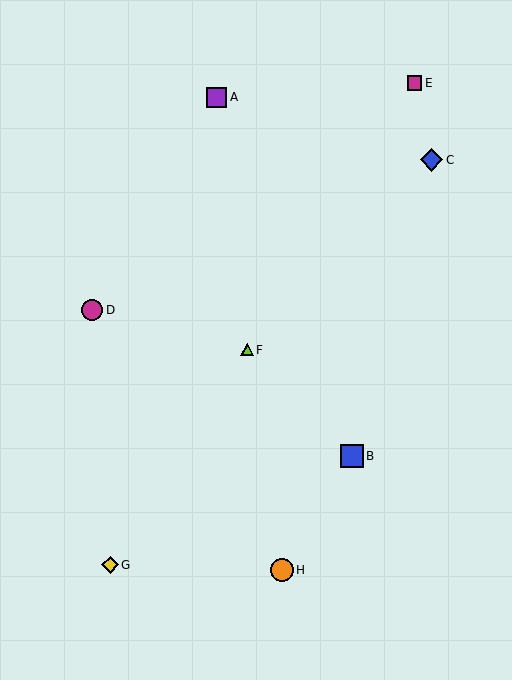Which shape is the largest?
The orange circle (labeled H) is the largest.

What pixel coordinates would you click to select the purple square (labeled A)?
Click at (217, 97) to select the purple square A.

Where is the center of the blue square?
The center of the blue square is at (352, 456).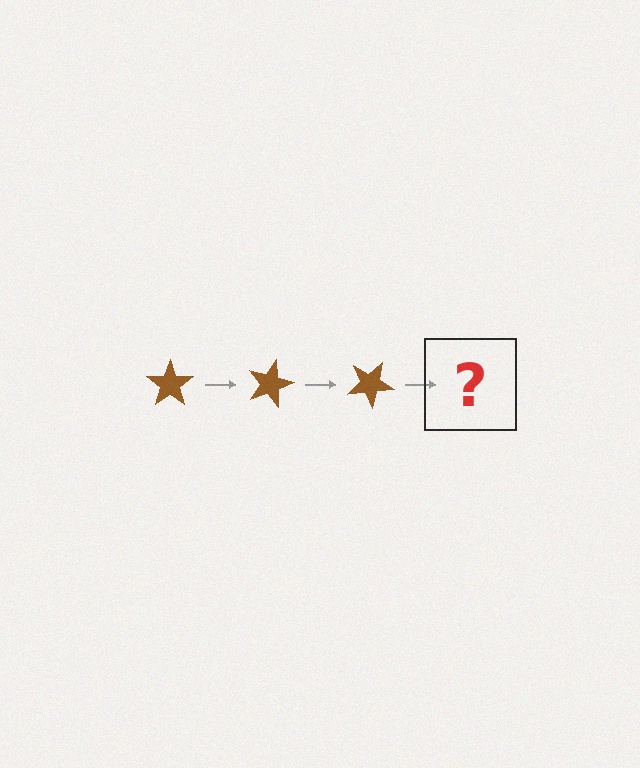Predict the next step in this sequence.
The next step is a brown star rotated 45 degrees.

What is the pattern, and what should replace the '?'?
The pattern is that the star rotates 15 degrees each step. The '?' should be a brown star rotated 45 degrees.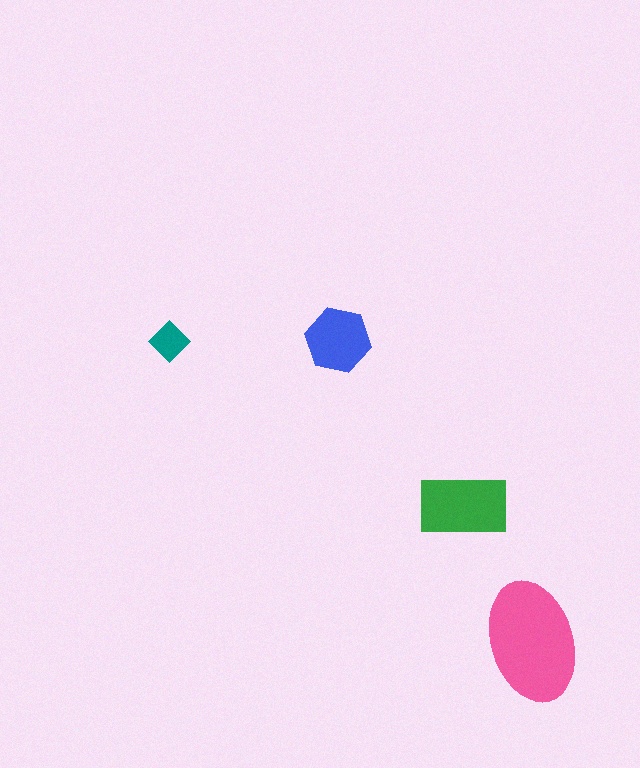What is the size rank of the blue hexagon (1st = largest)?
3rd.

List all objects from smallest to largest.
The teal diamond, the blue hexagon, the green rectangle, the pink ellipse.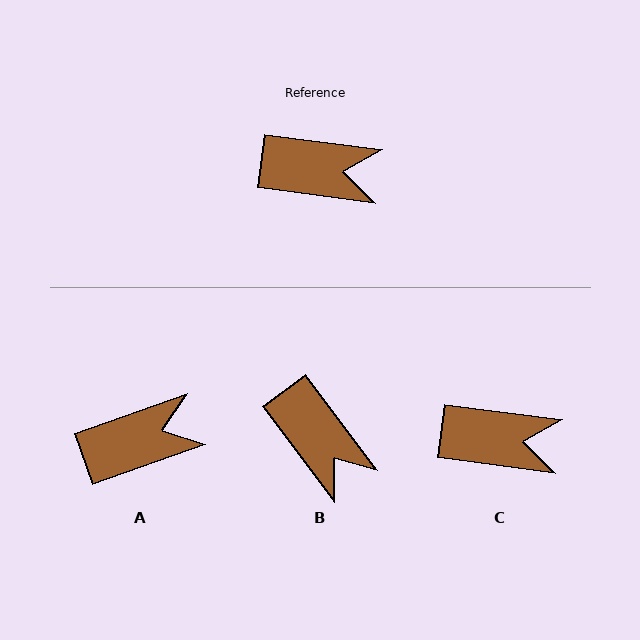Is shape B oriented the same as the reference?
No, it is off by about 46 degrees.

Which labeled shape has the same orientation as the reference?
C.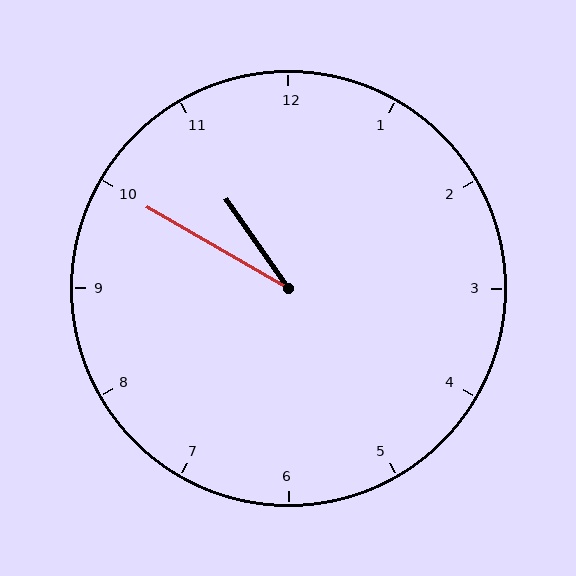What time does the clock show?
10:50.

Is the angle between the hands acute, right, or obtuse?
It is acute.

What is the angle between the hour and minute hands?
Approximately 25 degrees.